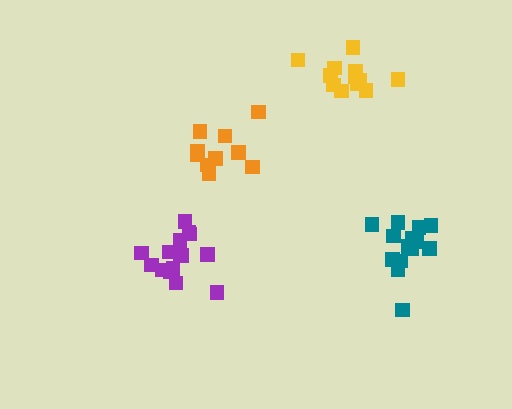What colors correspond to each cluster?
The clusters are colored: purple, yellow, orange, teal.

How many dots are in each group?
Group 1: 15 dots, Group 2: 13 dots, Group 3: 10 dots, Group 4: 14 dots (52 total).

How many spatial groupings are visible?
There are 4 spatial groupings.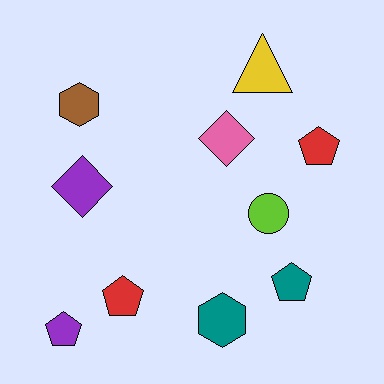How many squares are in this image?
There are no squares.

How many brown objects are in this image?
There is 1 brown object.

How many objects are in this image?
There are 10 objects.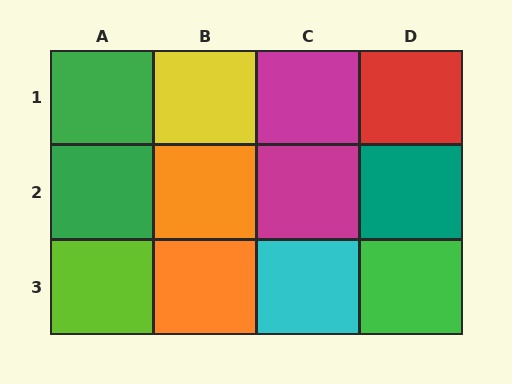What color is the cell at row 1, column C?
Magenta.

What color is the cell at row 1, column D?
Red.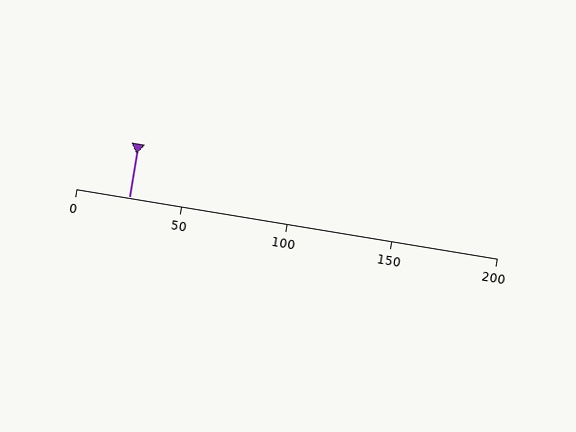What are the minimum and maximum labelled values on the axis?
The axis runs from 0 to 200.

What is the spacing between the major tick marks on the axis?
The major ticks are spaced 50 apart.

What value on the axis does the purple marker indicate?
The marker indicates approximately 25.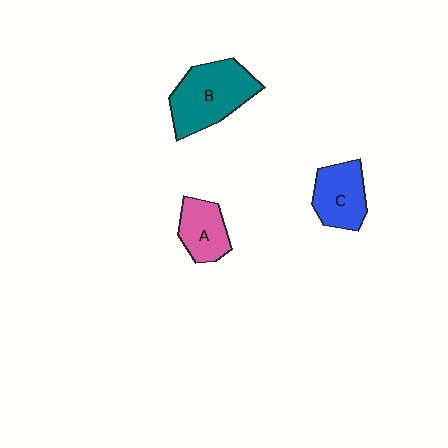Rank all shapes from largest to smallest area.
From largest to smallest: B (teal), C (blue), A (pink).